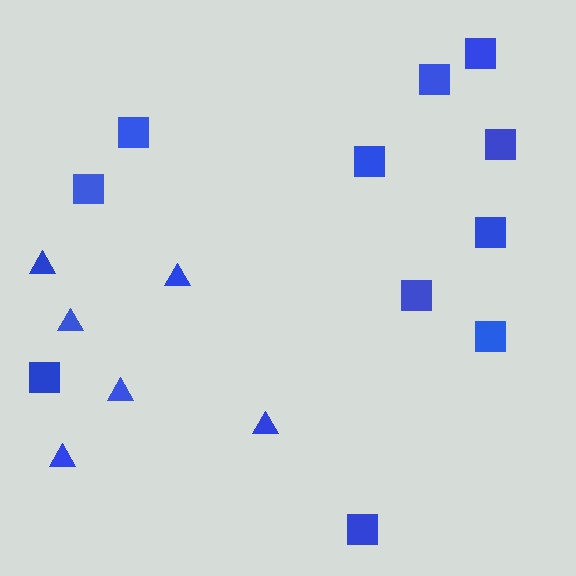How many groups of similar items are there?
There are 2 groups: one group of squares (11) and one group of triangles (6).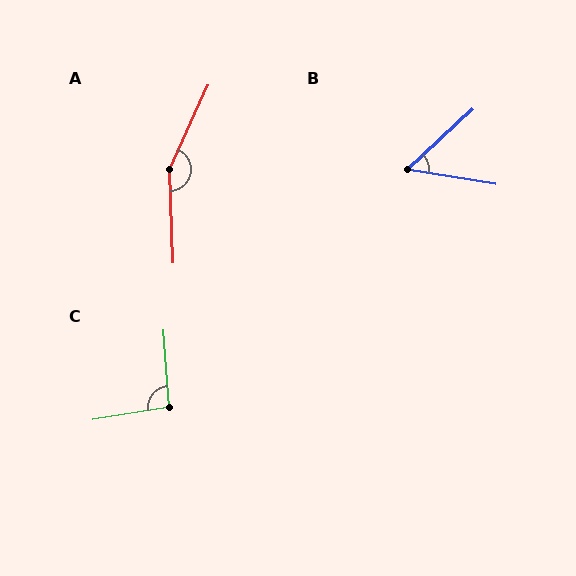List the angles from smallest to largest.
B (52°), C (96°), A (153°).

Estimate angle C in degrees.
Approximately 96 degrees.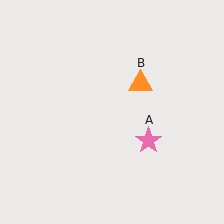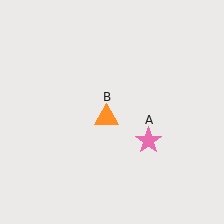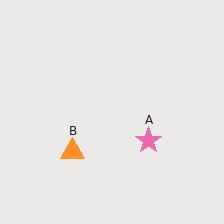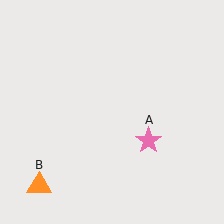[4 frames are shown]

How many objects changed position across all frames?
1 object changed position: orange triangle (object B).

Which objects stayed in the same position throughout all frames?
Pink star (object A) remained stationary.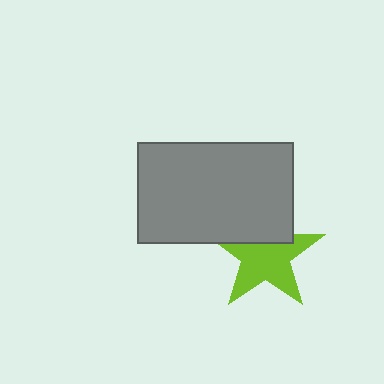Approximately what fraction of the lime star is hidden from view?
Roughly 31% of the lime star is hidden behind the gray rectangle.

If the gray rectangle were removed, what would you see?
You would see the complete lime star.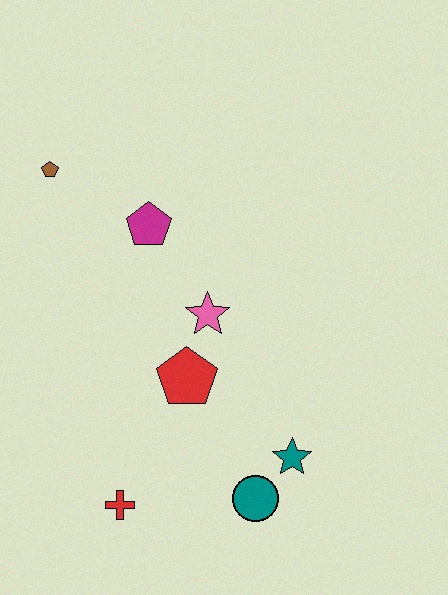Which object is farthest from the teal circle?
The brown pentagon is farthest from the teal circle.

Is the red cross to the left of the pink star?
Yes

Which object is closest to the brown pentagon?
The magenta pentagon is closest to the brown pentagon.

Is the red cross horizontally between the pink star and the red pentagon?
No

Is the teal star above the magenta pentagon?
No